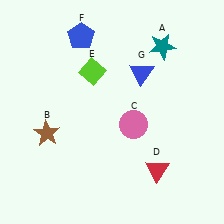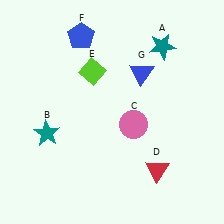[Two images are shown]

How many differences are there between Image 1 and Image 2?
There is 1 difference between the two images.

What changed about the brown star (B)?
In Image 1, B is brown. In Image 2, it changed to teal.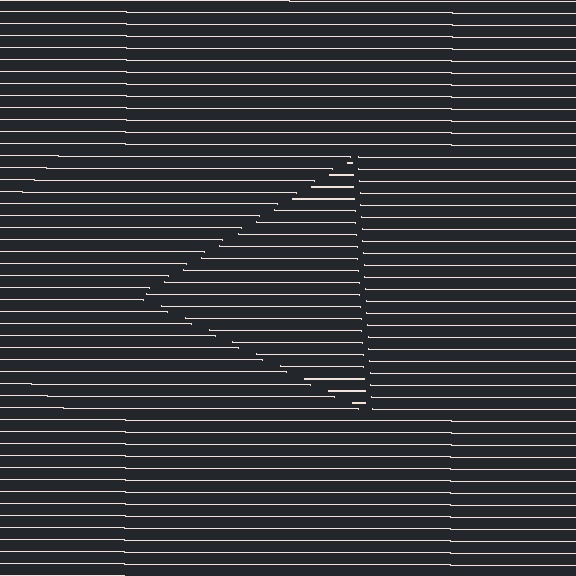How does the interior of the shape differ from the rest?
The interior of the shape contains the same grating, shifted by half a period — the contour is defined by the phase discontinuity where line-ends from the inner and outer gratings abut.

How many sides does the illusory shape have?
3 sides — the line-ends trace a triangle.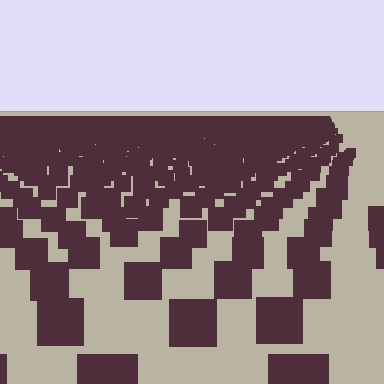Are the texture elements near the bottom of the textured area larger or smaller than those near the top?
Larger. Near the bottom, elements are closer to the viewer and appear at a bigger on-screen size.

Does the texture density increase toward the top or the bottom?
Density increases toward the top.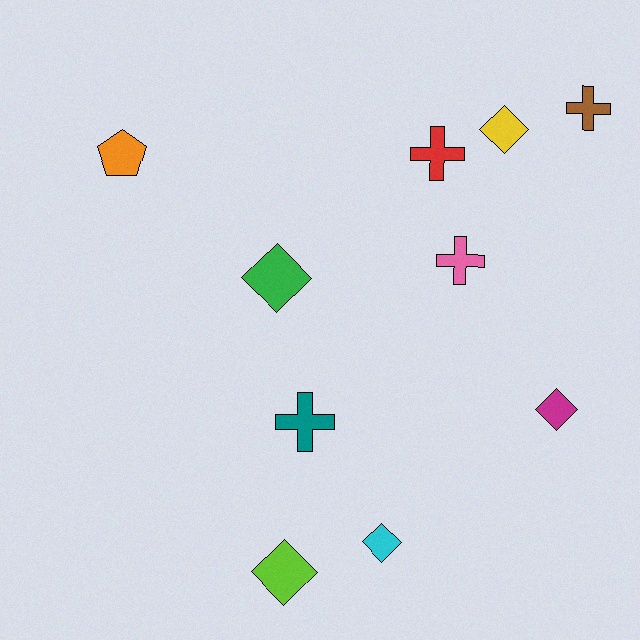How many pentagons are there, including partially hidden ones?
There is 1 pentagon.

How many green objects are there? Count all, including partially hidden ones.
There is 1 green object.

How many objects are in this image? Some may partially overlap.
There are 10 objects.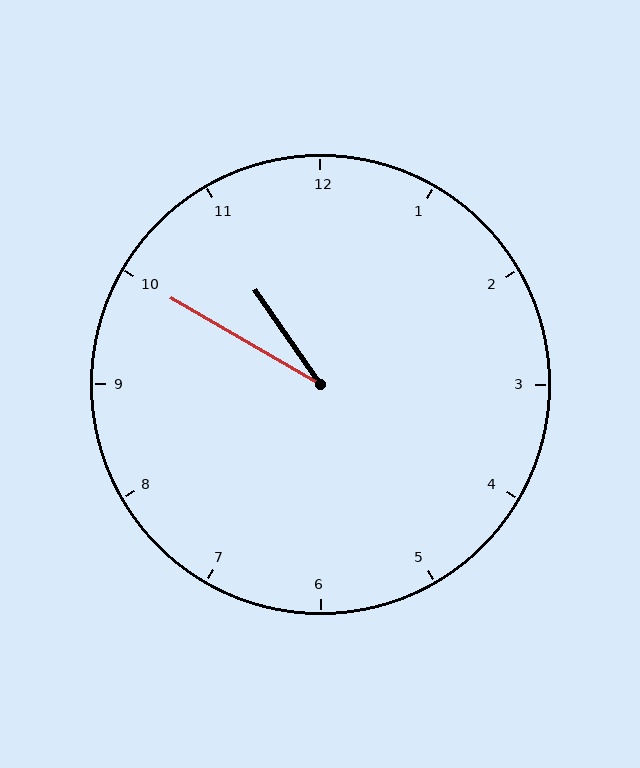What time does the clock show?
10:50.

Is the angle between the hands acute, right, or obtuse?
It is acute.